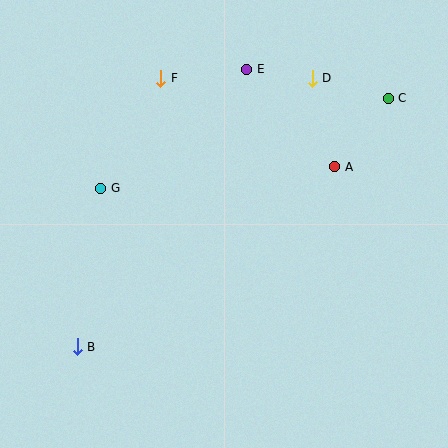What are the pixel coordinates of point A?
Point A is at (335, 167).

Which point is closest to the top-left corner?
Point F is closest to the top-left corner.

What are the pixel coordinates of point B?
Point B is at (77, 347).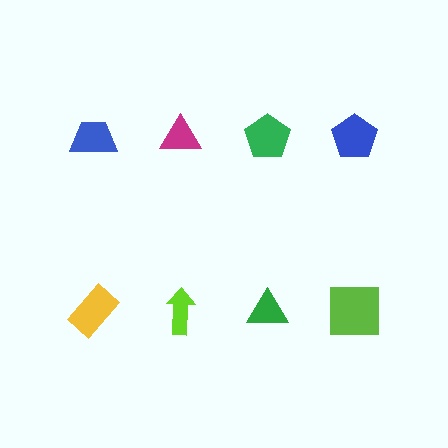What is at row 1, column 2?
A magenta triangle.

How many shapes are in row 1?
4 shapes.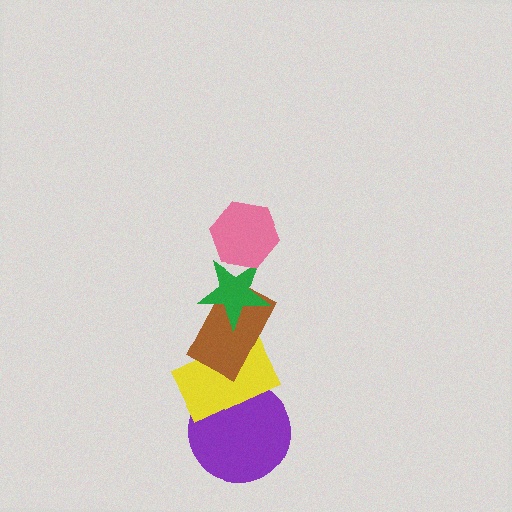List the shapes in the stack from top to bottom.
From top to bottom: the pink hexagon, the green star, the brown rectangle, the yellow rectangle, the purple circle.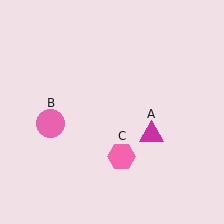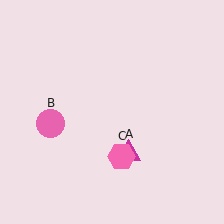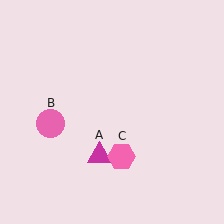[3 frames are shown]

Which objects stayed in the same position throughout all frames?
Pink circle (object B) and pink hexagon (object C) remained stationary.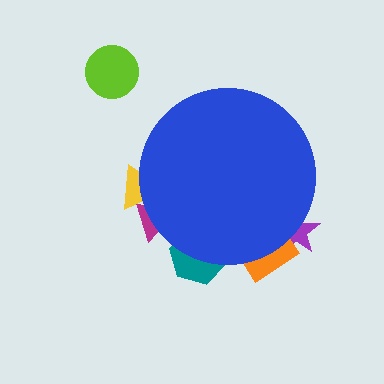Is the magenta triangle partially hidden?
Yes, the magenta triangle is partially hidden behind the blue circle.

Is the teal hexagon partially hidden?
Yes, the teal hexagon is partially hidden behind the blue circle.